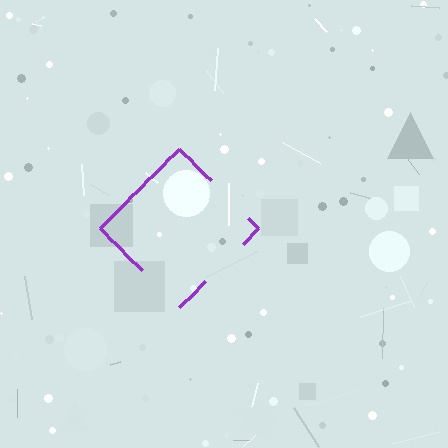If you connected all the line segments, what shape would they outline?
They would outline a diamond.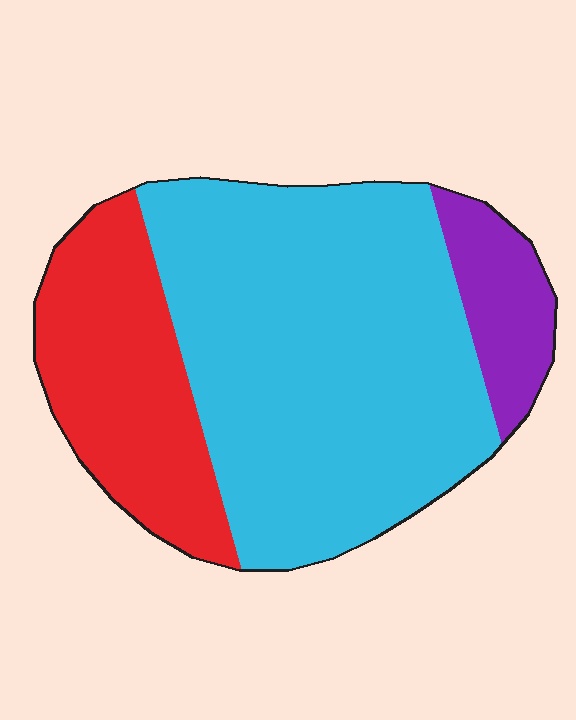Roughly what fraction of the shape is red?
Red takes up about one quarter (1/4) of the shape.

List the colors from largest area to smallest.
From largest to smallest: cyan, red, purple.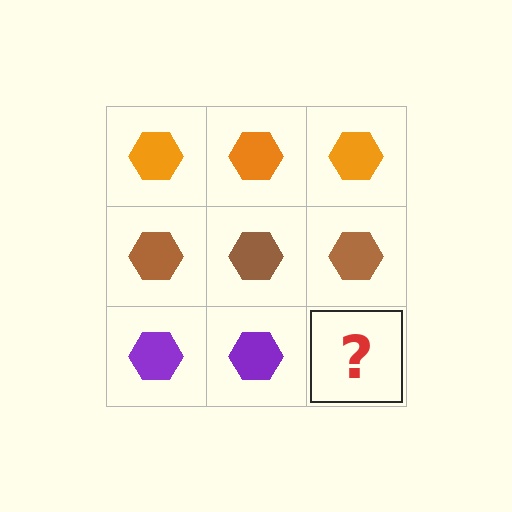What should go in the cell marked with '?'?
The missing cell should contain a purple hexagon.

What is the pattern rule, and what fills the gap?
The rule is that each row has a consistent color. The gap should be filled with a purple hexagon.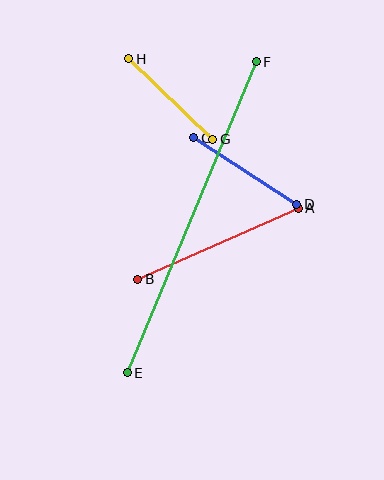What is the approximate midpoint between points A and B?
The midpoint is at approximately (218, 244) pixels.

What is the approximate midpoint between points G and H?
The midpoint is at approximately (171, 99) pixels.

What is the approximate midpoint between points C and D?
The midpoint is at approximately (245, 171) pixels.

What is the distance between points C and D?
The distance is approximately 122 pixels.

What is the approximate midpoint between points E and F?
The midpoint is at approximately (192, 217) pixels.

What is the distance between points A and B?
The distance is approximately 175 pixels.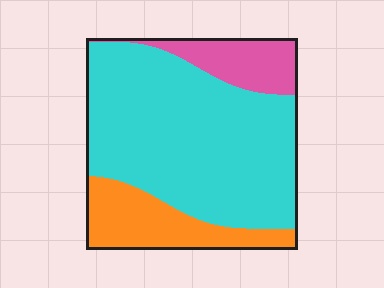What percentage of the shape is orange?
Orange takes up about one fifth (1/5) of the shape.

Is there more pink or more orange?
Orange.